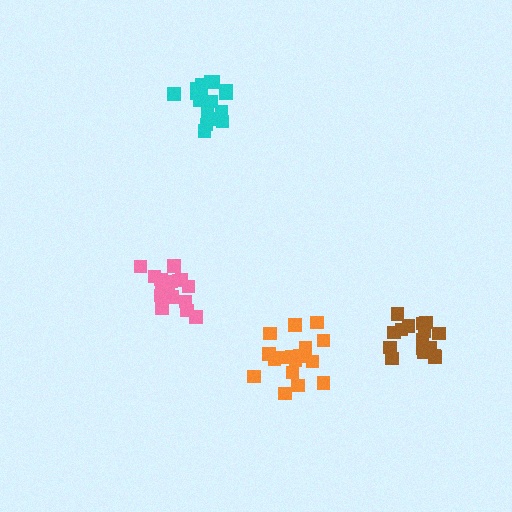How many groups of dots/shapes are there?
There are 4 groups.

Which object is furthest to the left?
The pink cluster is leftmost.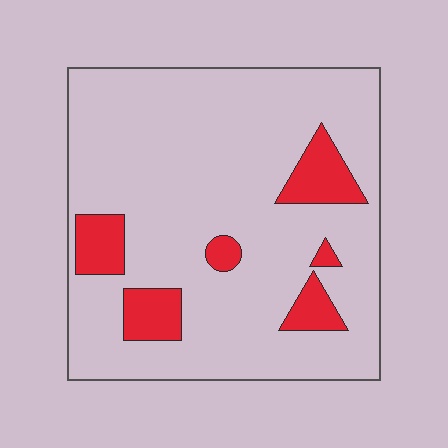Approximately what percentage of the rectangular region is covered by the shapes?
Approximately 15%.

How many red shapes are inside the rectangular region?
6.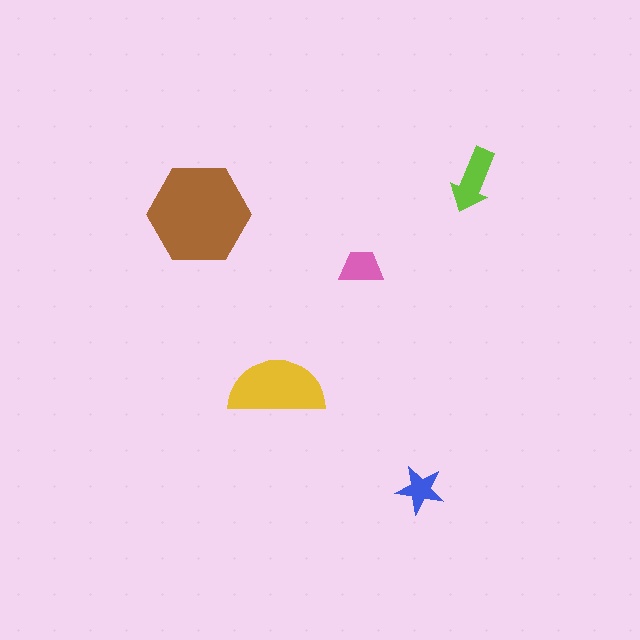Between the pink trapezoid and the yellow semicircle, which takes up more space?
The yellow semicircle.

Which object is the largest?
The brown hexagon.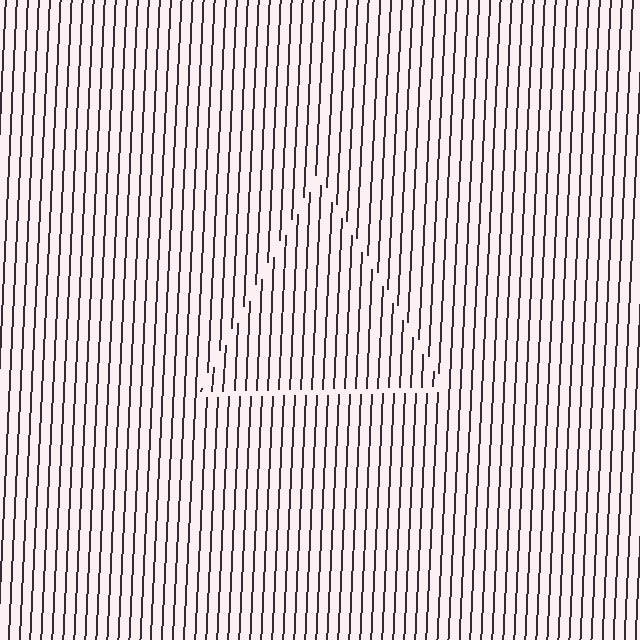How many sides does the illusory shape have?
3 sides — the line-ends trace a triangle.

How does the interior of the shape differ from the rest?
The interior of the shape contains the same grating, shifted by half a period — the contour is defined by the phase discontinuity where line-ends from the inner and outer gratings abut.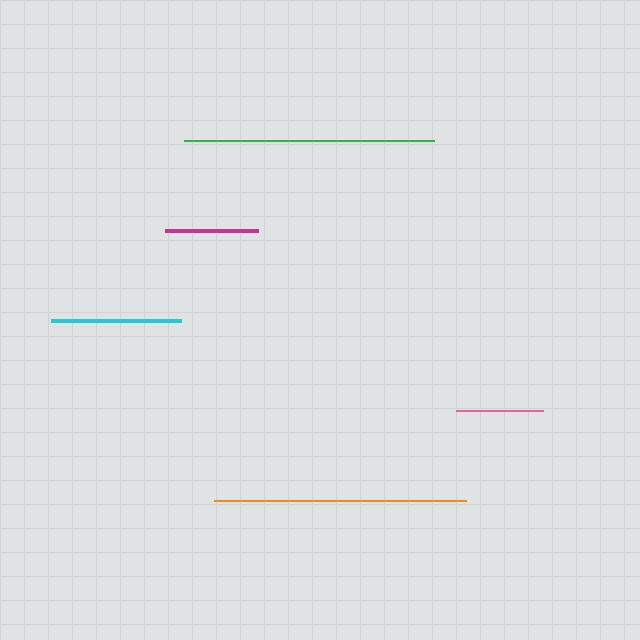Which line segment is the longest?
The orange line is the longest at approximately 252 pixels.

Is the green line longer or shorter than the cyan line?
The green line is longer than the cyan line.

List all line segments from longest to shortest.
From longest to shortest: orange, green, cyan, magenta, pink.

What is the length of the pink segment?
The pink segment is approximately 87 pixels long.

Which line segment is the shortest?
The pink line is the shortest at approximately 87 pixels.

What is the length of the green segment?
The green segment is approximately 250 pixels long.